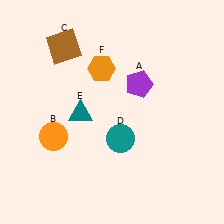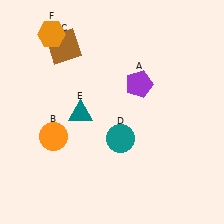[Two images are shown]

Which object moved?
The orange hexagon (F) moved left.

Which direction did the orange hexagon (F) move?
The orange hexagon (F) moved left.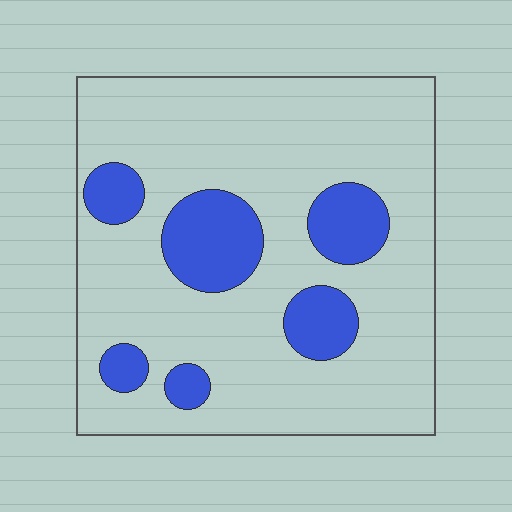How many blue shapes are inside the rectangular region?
6.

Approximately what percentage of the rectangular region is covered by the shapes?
Approximately 20%.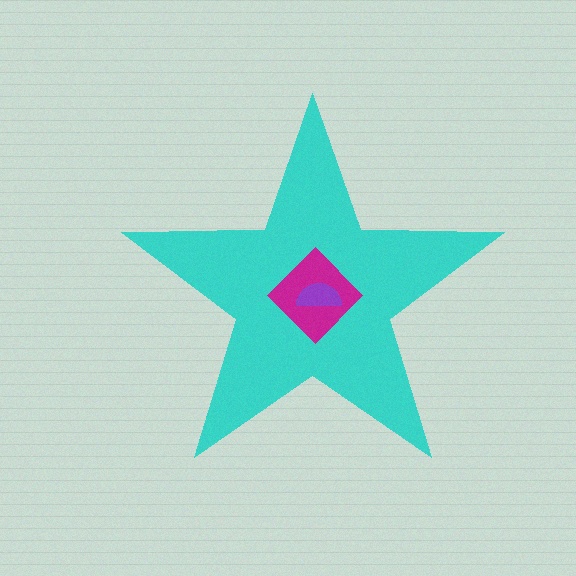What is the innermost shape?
The purple semicircle.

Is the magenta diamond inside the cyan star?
Yes.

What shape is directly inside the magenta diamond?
The purple semicircle.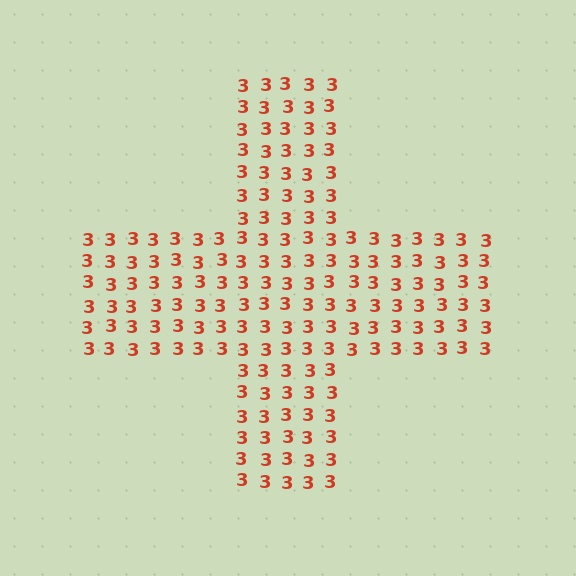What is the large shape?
The large shape is a cross.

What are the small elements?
The small elements are digit 3's.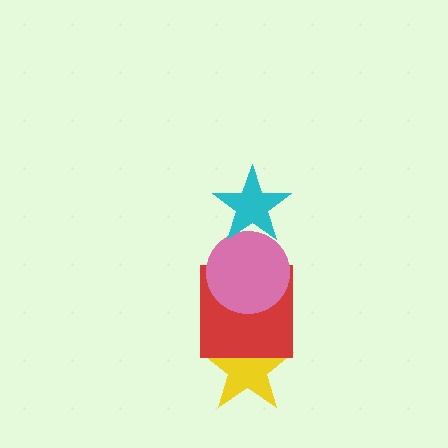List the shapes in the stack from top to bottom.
From top to bottom: the cyan star, the pink circle, the red square, the yellow star.